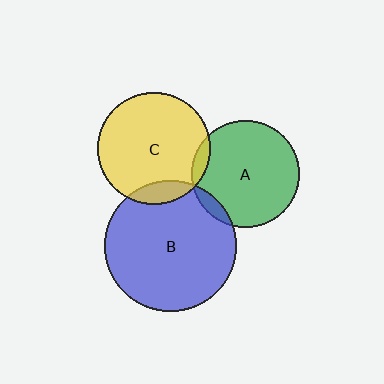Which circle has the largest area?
Circle B (blue).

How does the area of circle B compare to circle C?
Approximately 1.4 times.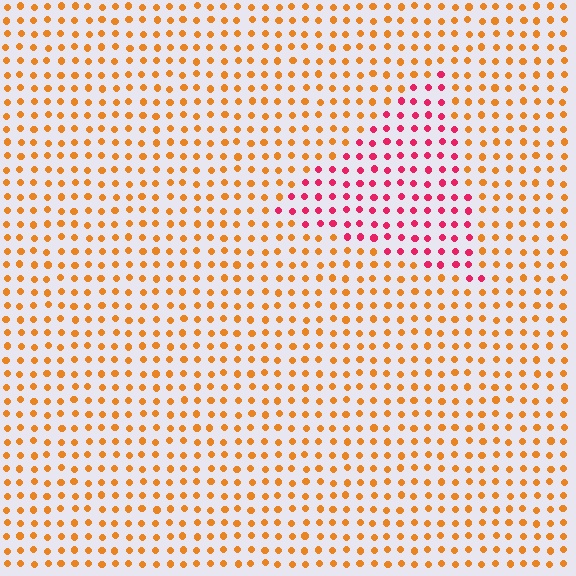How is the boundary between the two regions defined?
The boundary is defined purely by a slight shift in hue (about 50 degrees). Spacing, size, and orientation are identical on both sides.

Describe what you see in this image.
The image is filled with small orange elements in a uniform arrangement. A triangle-shaped region is visible where the elements are tinted to a slightly different hue, forming a subtle color boundary.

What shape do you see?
I see a triangle.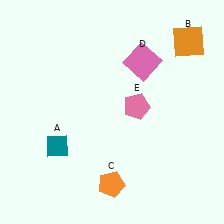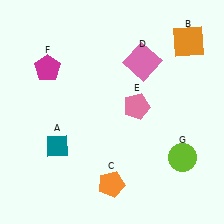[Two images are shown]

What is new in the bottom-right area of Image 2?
A lime circle (G) was added in the bottom-right area of Image 2.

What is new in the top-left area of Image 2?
A magenta pentagon (F) was added in the top-left area of Image 2.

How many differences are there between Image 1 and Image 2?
There are 2 differences between the two images.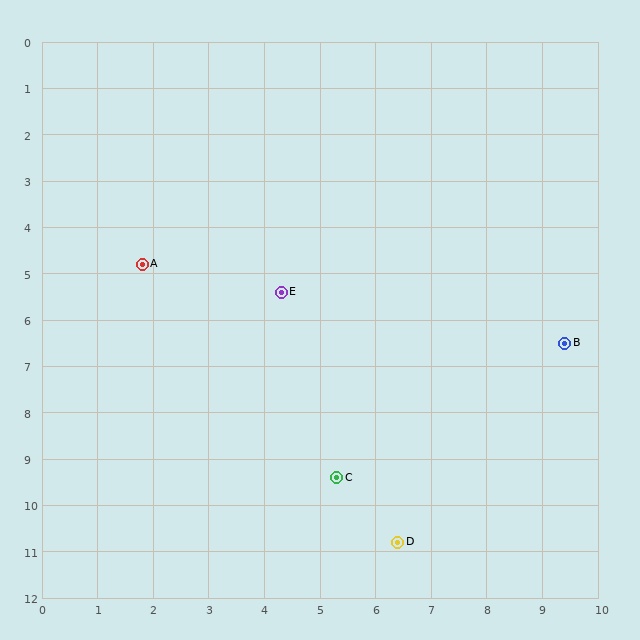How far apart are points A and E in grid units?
Points A and E are about 2.6 grid units apart.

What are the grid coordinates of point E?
Point E is at approximately (4.3, 5.4).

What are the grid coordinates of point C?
Point C is at approximately (5.3, 9.4).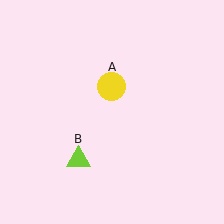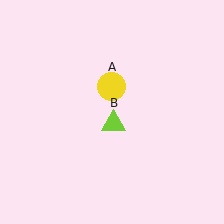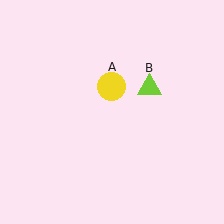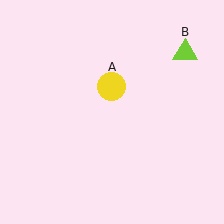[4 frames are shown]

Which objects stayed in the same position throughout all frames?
Yellow circle (object A) remained stationary.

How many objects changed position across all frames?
1 object changed position: lime triangle (object B).